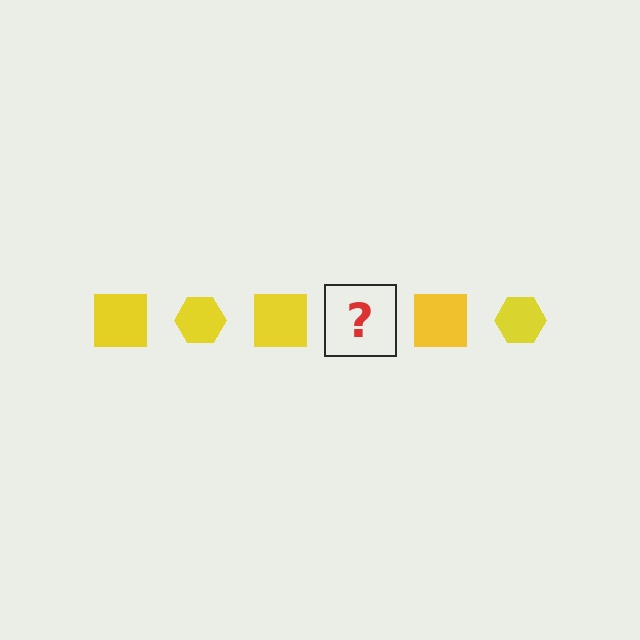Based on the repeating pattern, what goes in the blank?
The blank should be a yellow hexagon.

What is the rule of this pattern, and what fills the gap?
The rule is that the pattern cycles through square, hexagon shapes in yellow. The gap should be filled with a yellow hexagon.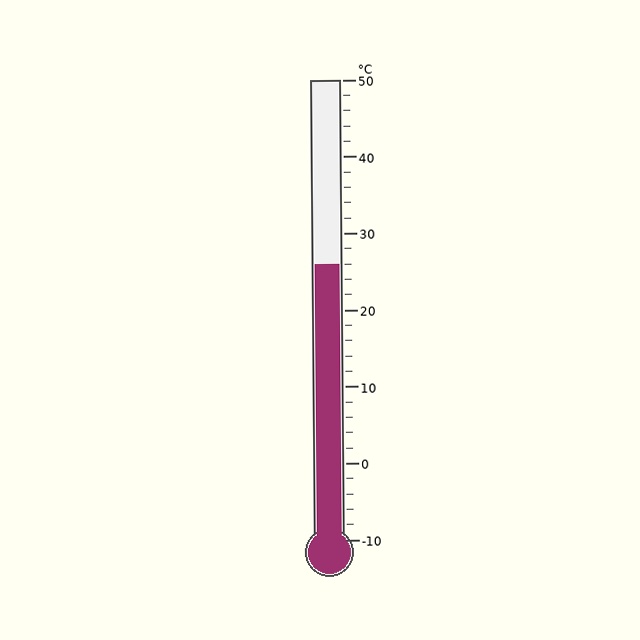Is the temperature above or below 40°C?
The temperature is below 40°C.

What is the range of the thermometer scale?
The thermometer scale ranges from -10°C to 50°C.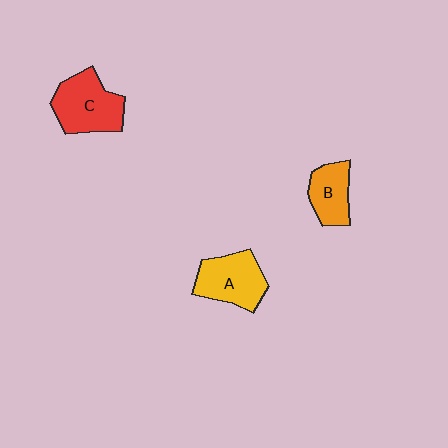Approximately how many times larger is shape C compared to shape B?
Approximately 1.5 times.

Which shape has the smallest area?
Shape B (orange).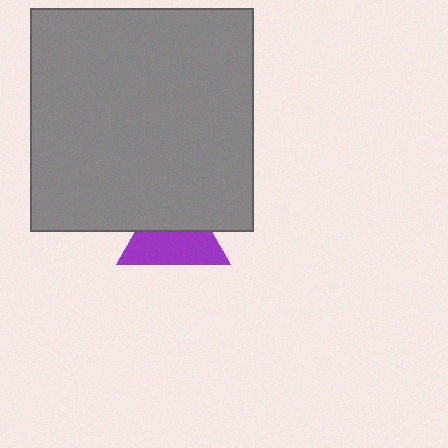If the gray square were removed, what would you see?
You would see the complete purple triangle.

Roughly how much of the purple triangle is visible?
About half of it is visible (roughly 56%).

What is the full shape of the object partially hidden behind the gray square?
The partially hidden object is a purple triangle.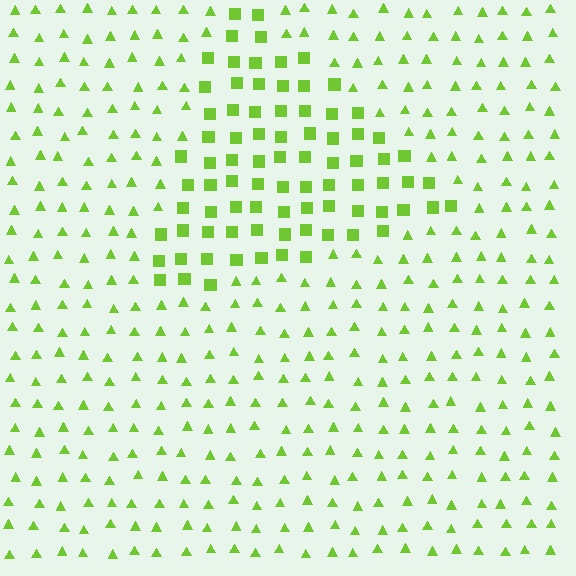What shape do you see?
I see a triangle.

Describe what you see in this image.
The image is filled with small lime elements arranged in a uniform grid. A triangle-shaped region contains squares, while the surrounding area contains triangles. The boundary is defined purely by the change in element shape.